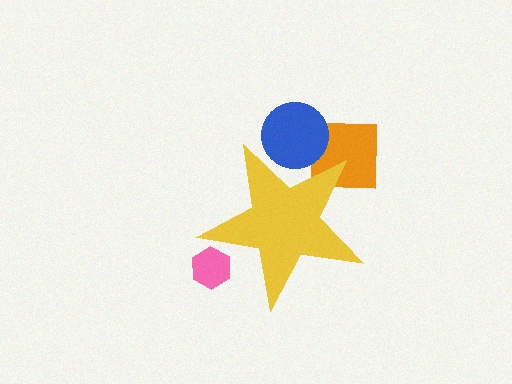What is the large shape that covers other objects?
A yellow star.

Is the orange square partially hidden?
Yes, the orange square is partially hidden behind the yellow star.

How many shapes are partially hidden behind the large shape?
3 shapes are partially hidden.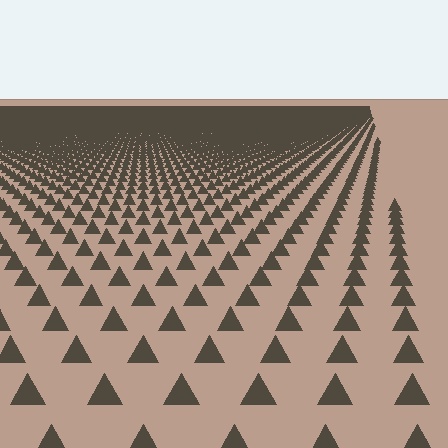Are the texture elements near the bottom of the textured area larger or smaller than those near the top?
Larger. Near the bottom, elements are closer to the viewer and appear at a bigger on-screen size.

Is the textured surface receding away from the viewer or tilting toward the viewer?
The surface is receding away from the viewer. Texture elements get smaller and denser toward the top.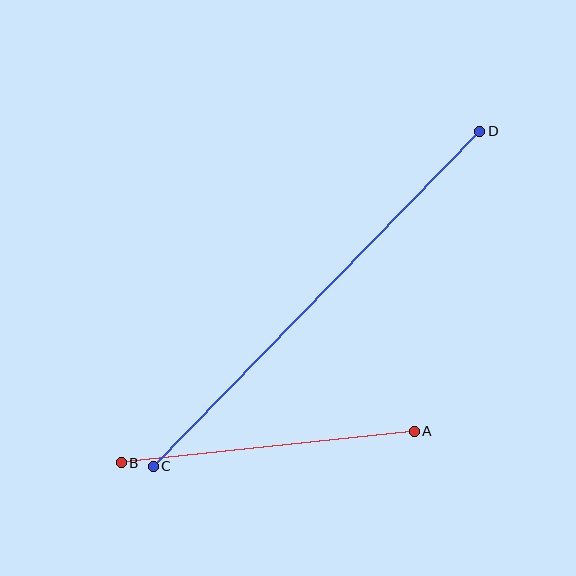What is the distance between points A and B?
The distance is approximately 295 pixels.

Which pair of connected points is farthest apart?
Points C and D are farthest apart.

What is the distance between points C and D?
The distance is approximately 468 pixels.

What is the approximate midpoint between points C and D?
The midpoint is at approximately (316, 299) pixels.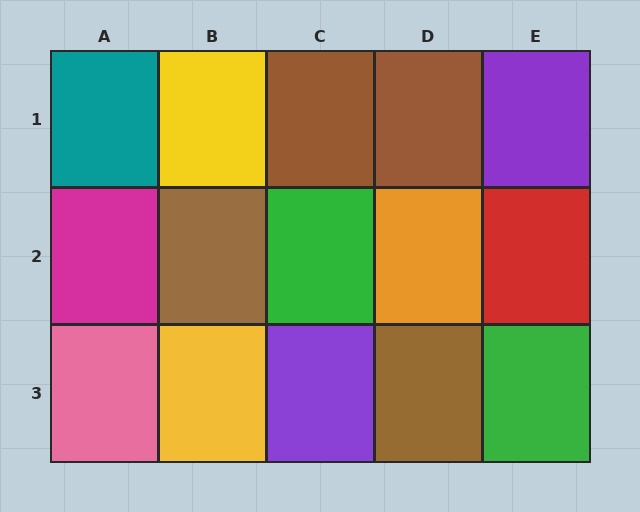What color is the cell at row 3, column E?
Green.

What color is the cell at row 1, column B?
Yellow.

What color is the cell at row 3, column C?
Purple.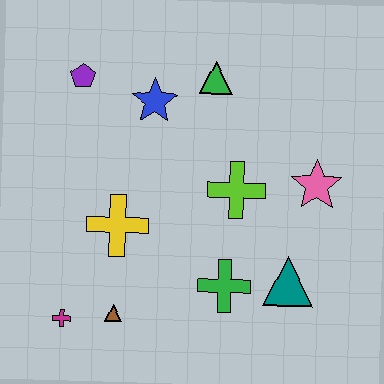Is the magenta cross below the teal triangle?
Yes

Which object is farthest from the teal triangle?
The purple pentagon is farthest from the teal triangle.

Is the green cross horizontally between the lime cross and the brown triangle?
Yes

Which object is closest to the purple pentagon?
The blue star is closest to the purple pentagon.